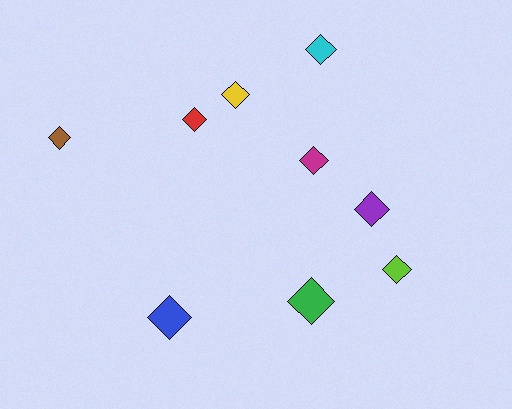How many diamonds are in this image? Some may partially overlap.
There are 9 diamonds.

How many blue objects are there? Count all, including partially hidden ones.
There is 1 blue object.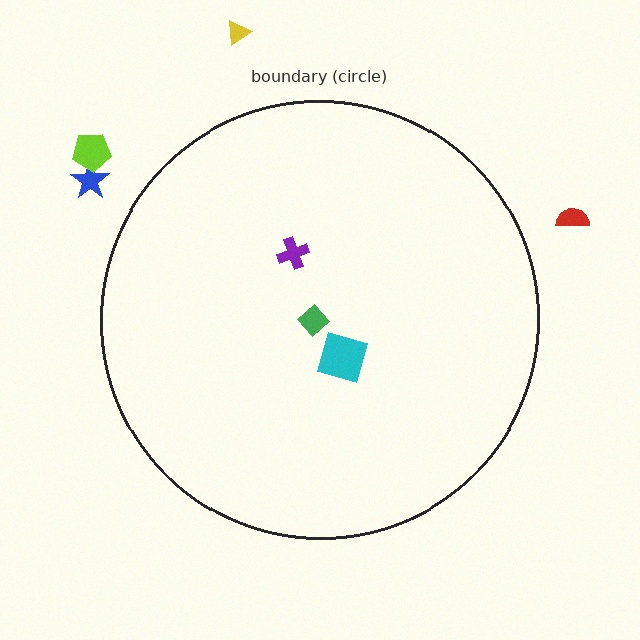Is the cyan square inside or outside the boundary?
Inside.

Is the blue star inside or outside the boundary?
Outside.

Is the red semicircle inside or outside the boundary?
Outside.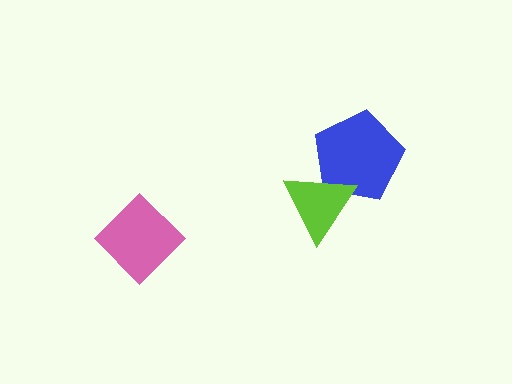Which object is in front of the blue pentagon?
The lime triangle is in front of the blue pentagon.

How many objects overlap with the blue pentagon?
1 object overlaps with the blue pentagon.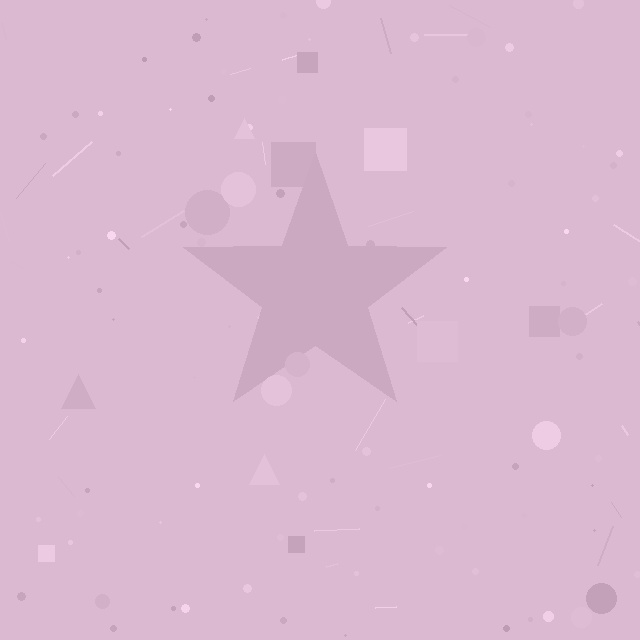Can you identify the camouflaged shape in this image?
The camouflaged shape is a star.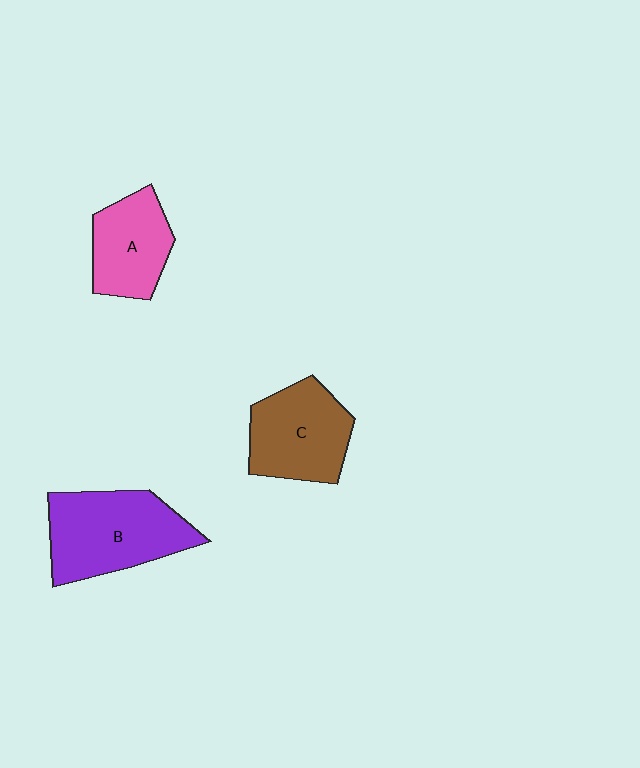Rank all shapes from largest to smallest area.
From largest to smallest: B (purple), C (brown), A (pink).